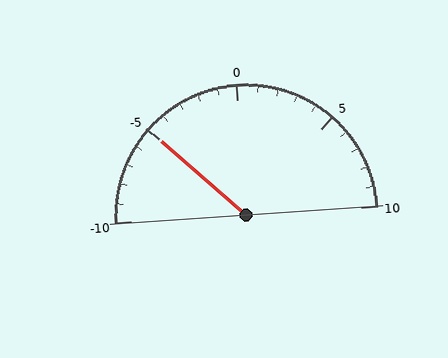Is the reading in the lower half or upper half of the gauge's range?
The reading is in the lower half of the range (-10 to 10).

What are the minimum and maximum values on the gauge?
The gauge ranges from -10 to 10.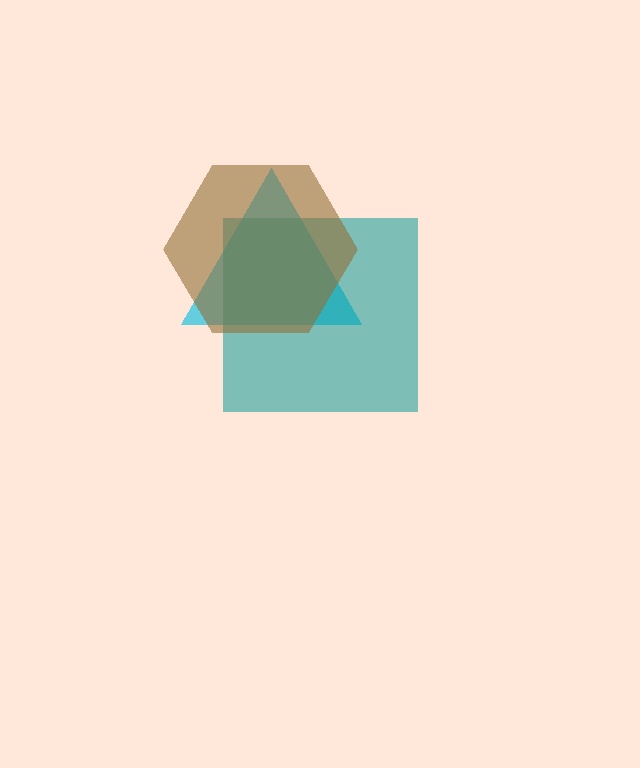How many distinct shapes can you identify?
There are 3 distinct shapes: a cyan triangle, a teal square, a brown hexagon.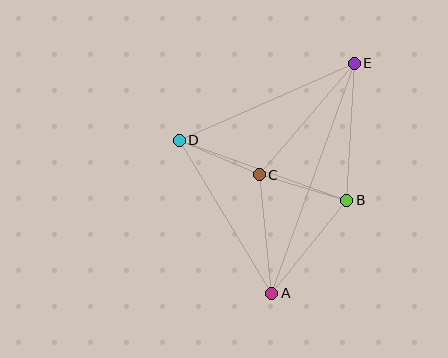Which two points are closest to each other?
Points C and D are closest to each other.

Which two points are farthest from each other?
Points A and E are farthest from each other.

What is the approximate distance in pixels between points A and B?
The distance between A and B is approximately 119 pixels.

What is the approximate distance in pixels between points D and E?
The distance between D and E is approximately 191 pixels.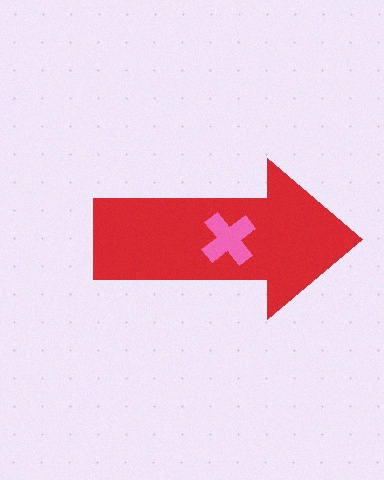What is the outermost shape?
The red arrow.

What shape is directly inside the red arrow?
The pink cross.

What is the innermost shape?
The pink cross.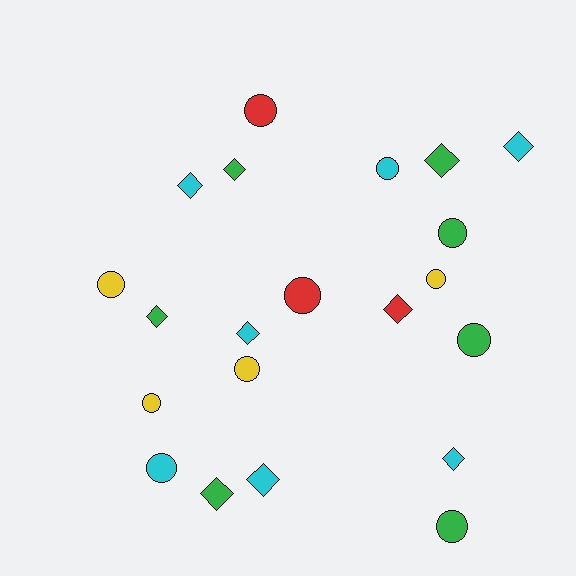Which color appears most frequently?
Cyan, with 7 objects.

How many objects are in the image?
There are 21 objects.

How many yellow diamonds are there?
There are no yellow diamonds.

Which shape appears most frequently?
Circle, with 11 objects.